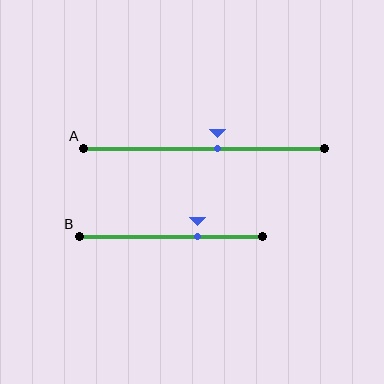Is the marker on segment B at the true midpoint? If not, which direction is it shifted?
No, the marker on segment B is shifted to the right by about 15% of the segment length.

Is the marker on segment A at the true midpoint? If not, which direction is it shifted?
No, the marker on segment A is shifted to the right by about 6% of the segment length.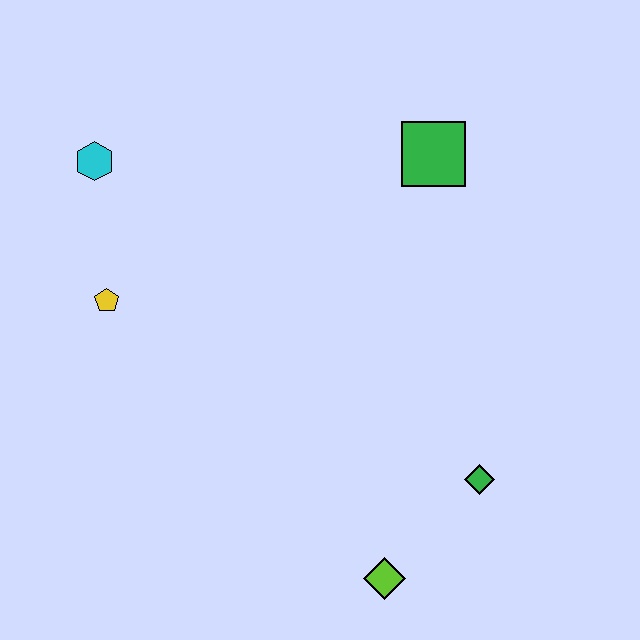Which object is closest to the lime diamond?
The green diamond is closest to the lime diamond.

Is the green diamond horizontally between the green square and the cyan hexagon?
No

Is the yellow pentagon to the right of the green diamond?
No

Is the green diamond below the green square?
Yes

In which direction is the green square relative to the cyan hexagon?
The green square is to the right of the cyan hexagon.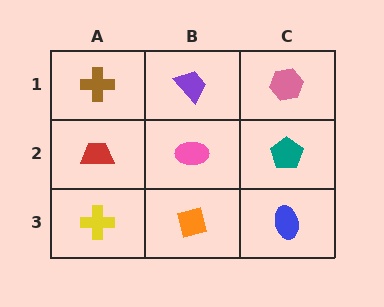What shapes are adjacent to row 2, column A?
A brown cross (row 1, column A), a yellow cross (row 3, column A), a pink ellipse (row 2, column B).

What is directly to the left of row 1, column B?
A brown cross.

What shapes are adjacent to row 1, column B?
A pink ellipse (row 2, column B), a brown cross (row 1, column A), a pink hexagon (row 1, column C).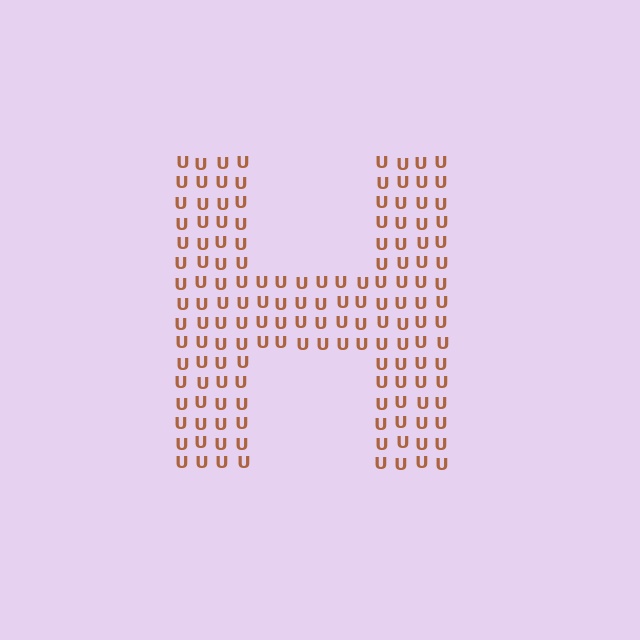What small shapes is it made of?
It is made of small letter U's.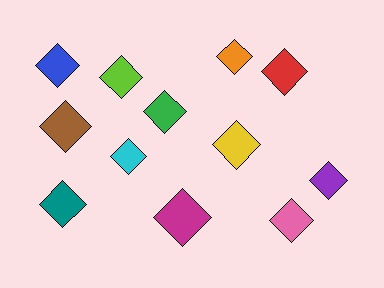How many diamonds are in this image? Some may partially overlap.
There are 12 diamonds.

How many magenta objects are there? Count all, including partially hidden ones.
There is 1 magenta object.